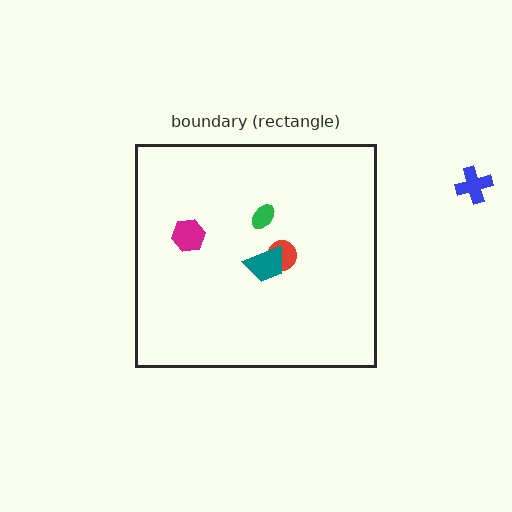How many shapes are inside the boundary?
4 inside, 1 outside.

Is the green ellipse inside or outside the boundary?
Inside.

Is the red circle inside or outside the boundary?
Inside.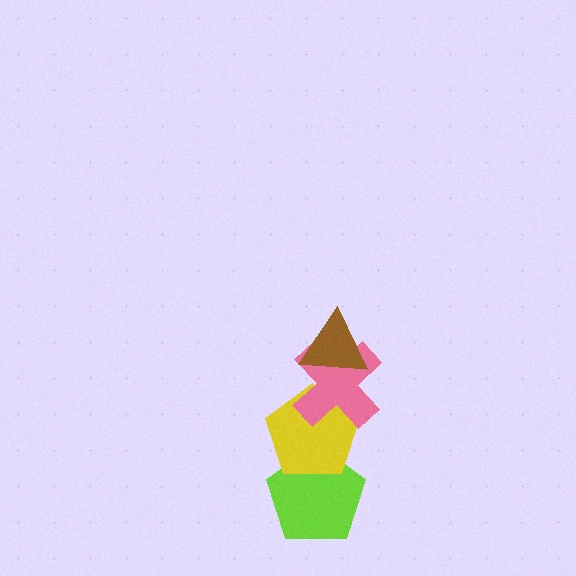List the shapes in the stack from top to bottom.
From top to bottom: the brown triangle, the pink cross, the yellow pentagon, the lime pentagon.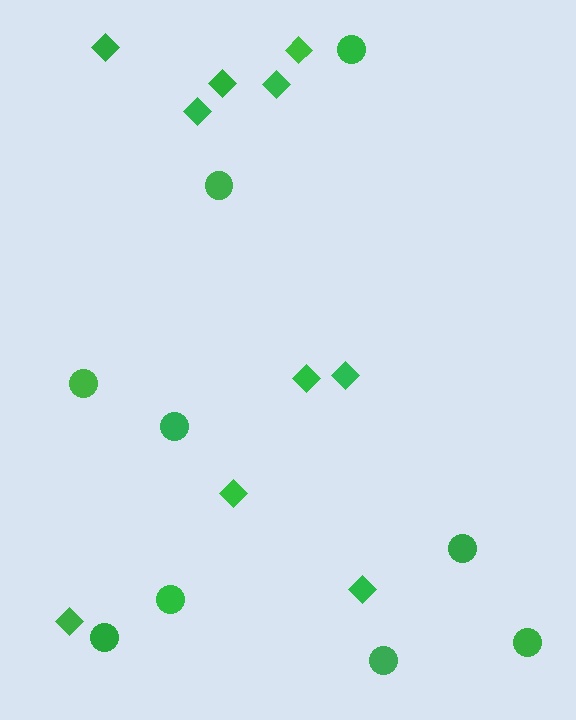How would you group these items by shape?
There are 2 groups: one group of circles (9) and one group of diamonds (10).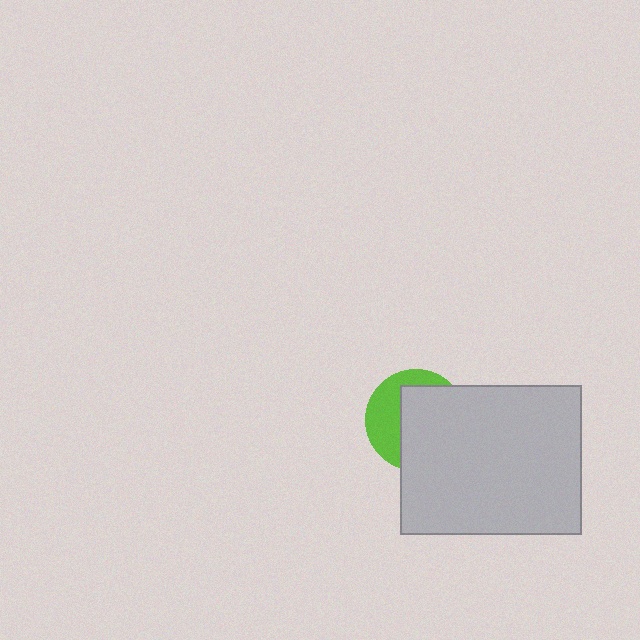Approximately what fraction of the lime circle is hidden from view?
Roughly 62% of the lime circle is hidden behind the light gray rectangle.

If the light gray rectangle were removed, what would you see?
You would see the complete lime circle.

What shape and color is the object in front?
The object in front is a light gray rectangle.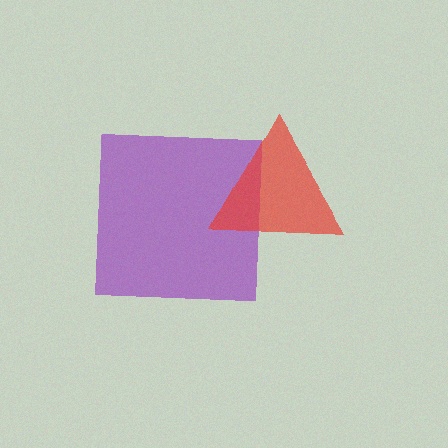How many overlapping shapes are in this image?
There are 2 overlapping shapes in the image.